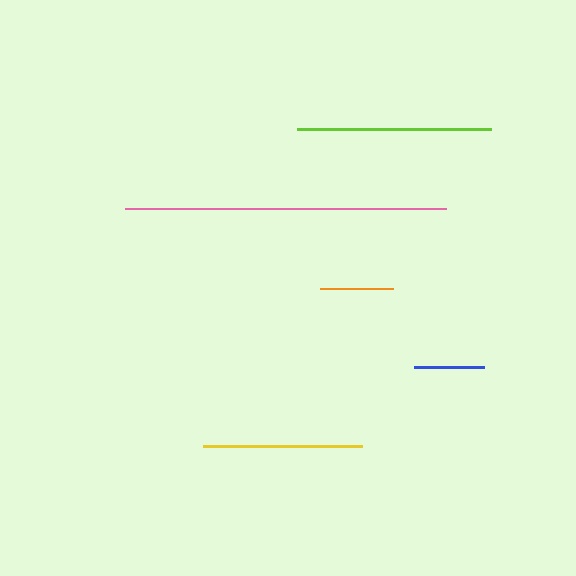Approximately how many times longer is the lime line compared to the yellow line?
The lime line is approximately 1.2 times the length of the yellow line.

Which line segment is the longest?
The pink line is the longest at approximately 321 pixels.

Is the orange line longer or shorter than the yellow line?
The yellow line is longer than the orange line.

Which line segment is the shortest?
The blue line is the shortest at approximately 70 pixels.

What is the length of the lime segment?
The lime segment is approximately 194 pixels long.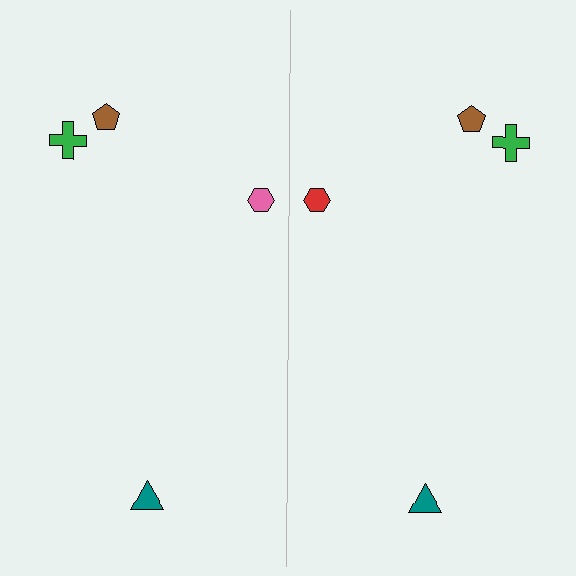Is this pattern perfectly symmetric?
No, the pattern is not perfectly symmetric. The red hexagon on the right side breaks the symmetry — its mirror counterpart is pink.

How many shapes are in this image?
There are 8 shapes in this image.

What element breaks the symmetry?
The red hexagon on the right side breaks the symmetry — its mirror counterpart is pink.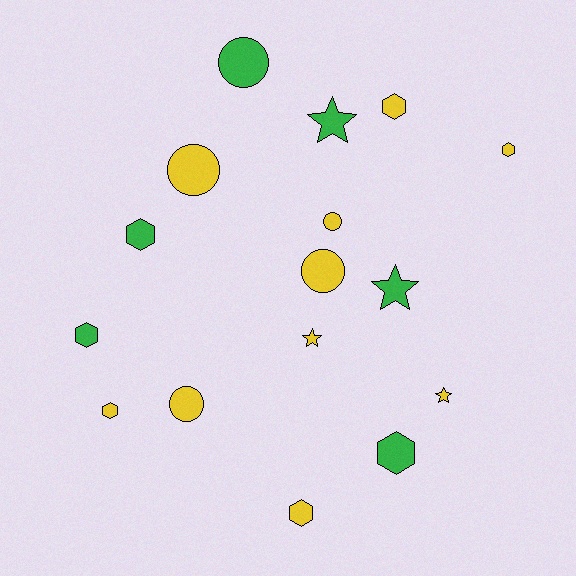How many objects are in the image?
There are 16 objects.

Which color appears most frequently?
Yellow, with 10 objects.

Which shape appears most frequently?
Hexagon, with 7 objects.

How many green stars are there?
There are 2 green stars.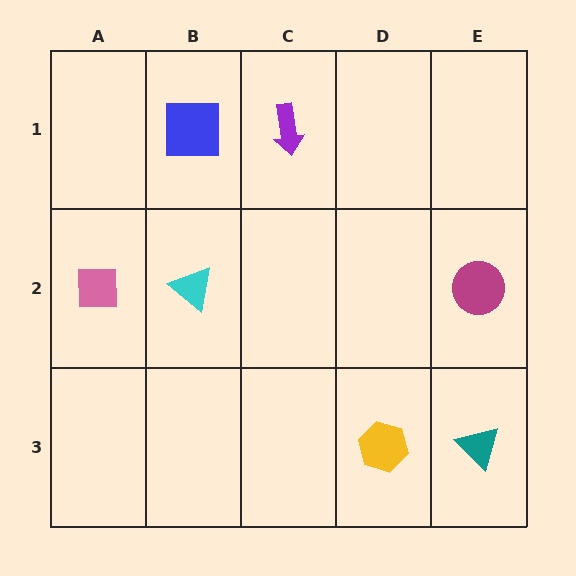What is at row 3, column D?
A yellow hexagon.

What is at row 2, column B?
A cyan triangle.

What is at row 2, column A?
A pink square.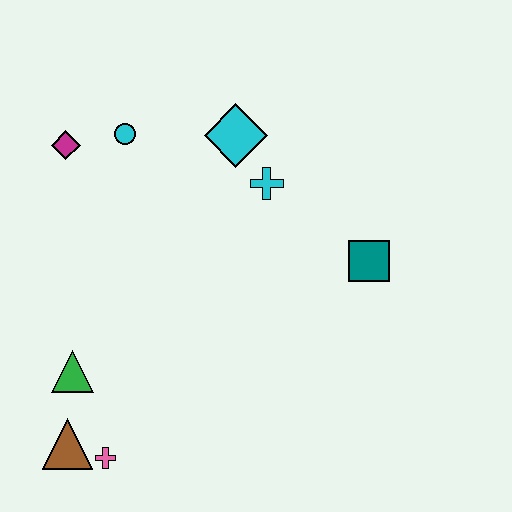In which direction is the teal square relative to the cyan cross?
The teal square is to the right of the cyan cross.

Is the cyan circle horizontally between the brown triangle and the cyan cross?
Yes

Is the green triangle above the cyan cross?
No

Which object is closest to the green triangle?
The brown triangle is closest to the green triangle.